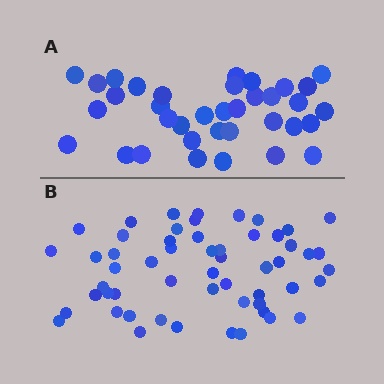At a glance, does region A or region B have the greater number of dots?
Region B (the bottom region) has more dots.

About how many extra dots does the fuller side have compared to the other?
Region B has approximately 20 more dots than region A.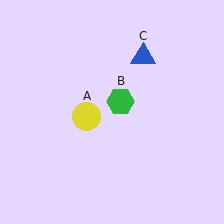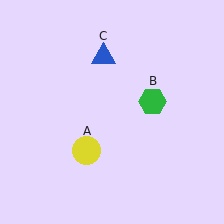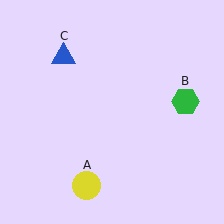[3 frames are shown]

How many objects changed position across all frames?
3 objects changed position: yellow circle (object A), green hexagon (object B), blue triangle (object C).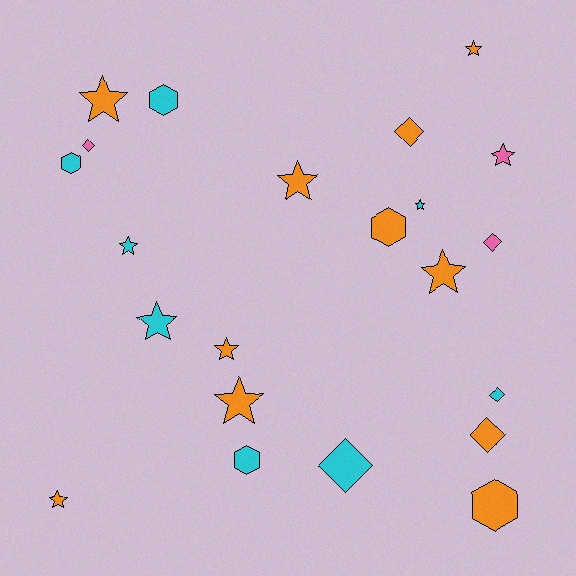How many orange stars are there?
There are 7 orange stars.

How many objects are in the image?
There are 22 objects.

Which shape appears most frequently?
Star, with 11 objects.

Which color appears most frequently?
Orange, with 11 objects.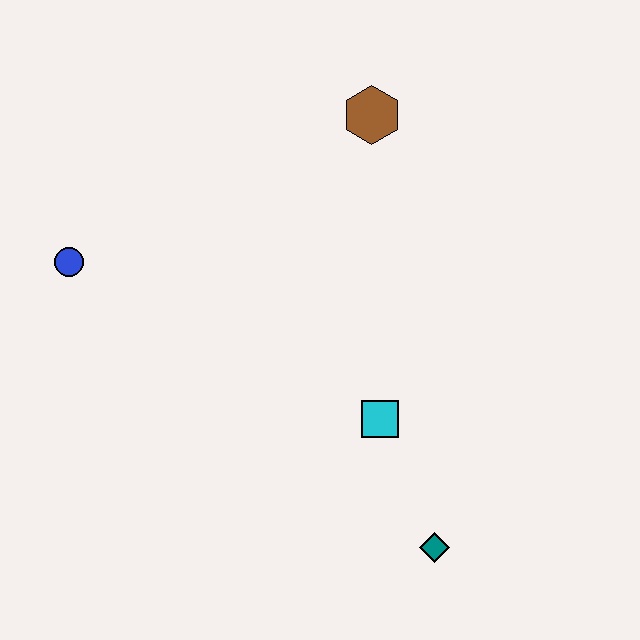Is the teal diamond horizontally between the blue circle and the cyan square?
No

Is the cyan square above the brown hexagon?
No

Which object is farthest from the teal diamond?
The blue circle is farthest from the teal diamond.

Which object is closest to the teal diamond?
The cyan square is closest to the teal diamond.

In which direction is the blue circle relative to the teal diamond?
The blue circle is to the left of the teal diamond.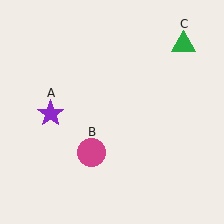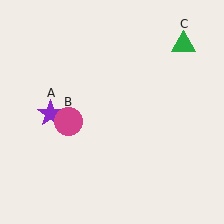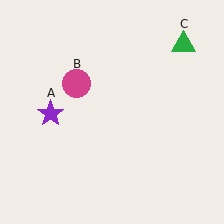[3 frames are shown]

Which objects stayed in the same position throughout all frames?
Purple star (object A) and green triangle (object C) remained stationary.